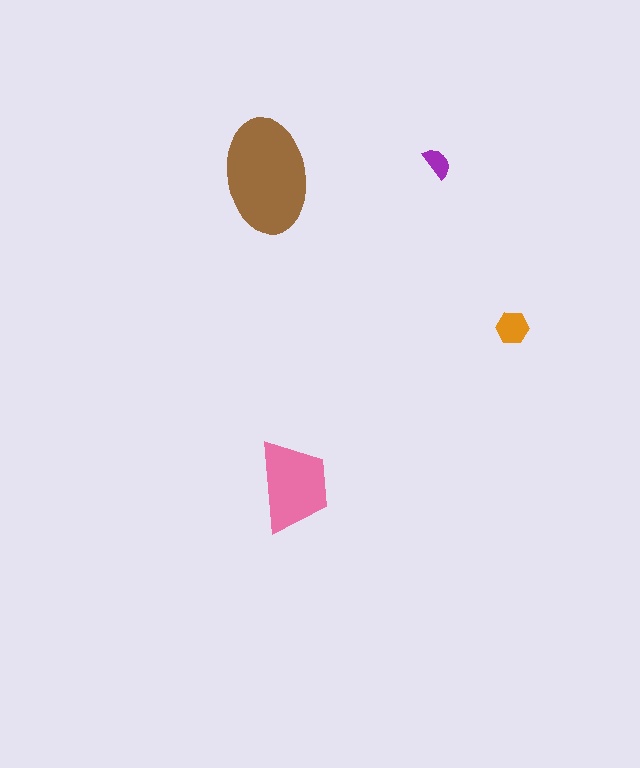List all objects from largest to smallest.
The brown ellipse, the pink trapezoid, the orange hexagon, the purple semicircle.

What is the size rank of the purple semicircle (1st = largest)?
4th.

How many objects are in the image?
There are 4 objects in the image.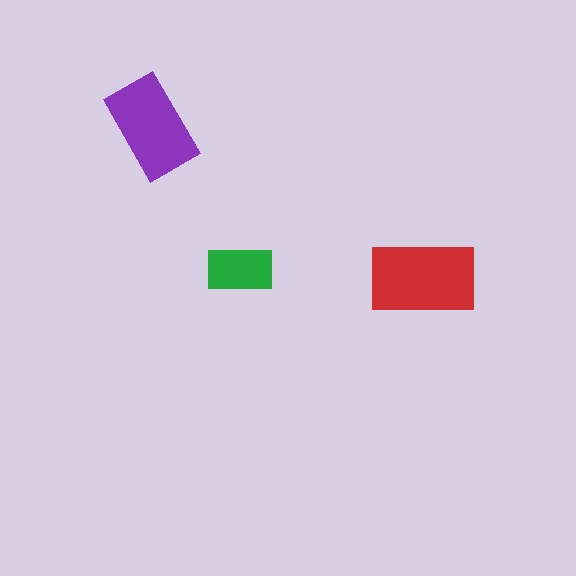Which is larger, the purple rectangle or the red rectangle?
The red one.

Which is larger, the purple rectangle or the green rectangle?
The purple one.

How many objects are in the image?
There are 3 objects in the image.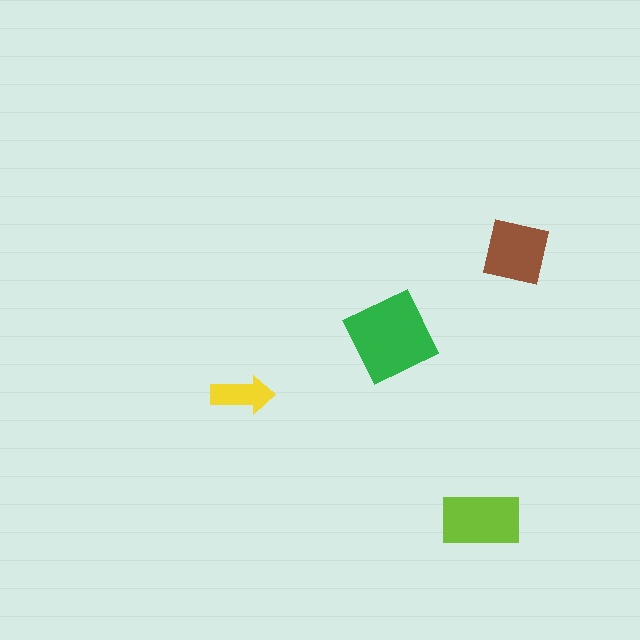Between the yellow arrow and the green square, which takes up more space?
The green square.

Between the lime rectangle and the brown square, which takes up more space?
The lime rectangle.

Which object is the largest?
The green square.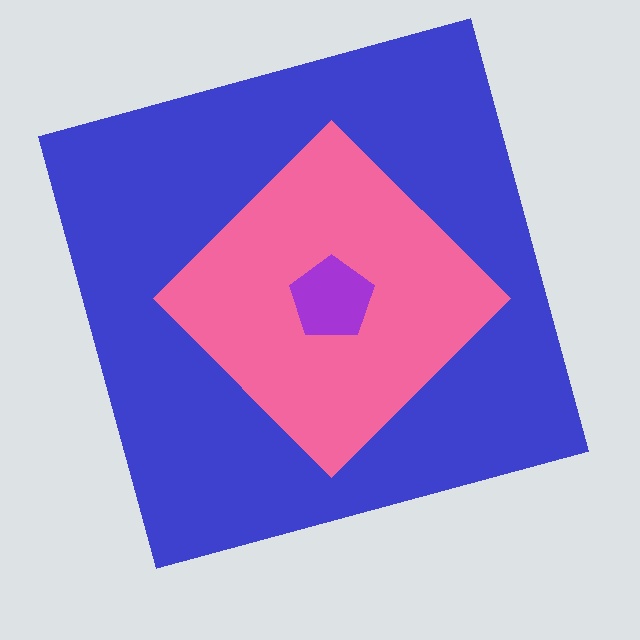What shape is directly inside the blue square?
The pink diamond.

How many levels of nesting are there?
3.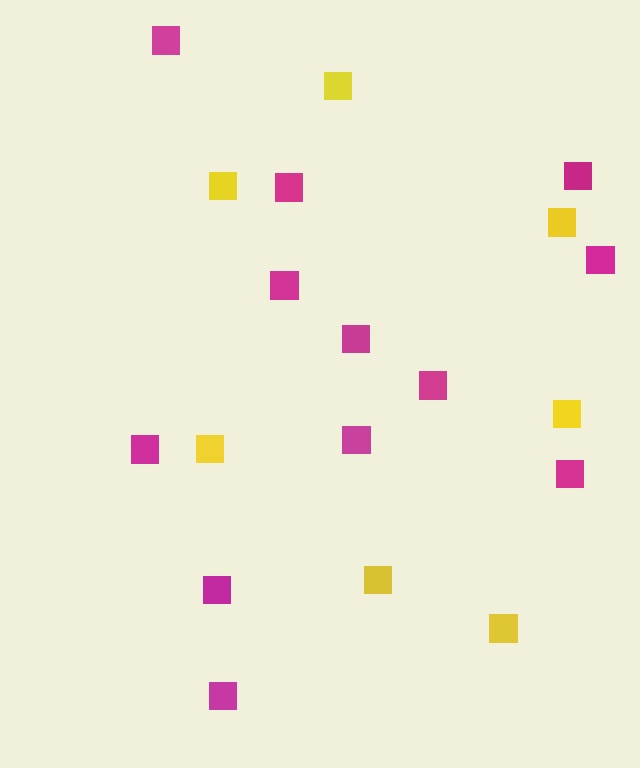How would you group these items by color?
There are 2 groups: one group of magenta squares (12) and one group of yellow squares (7).